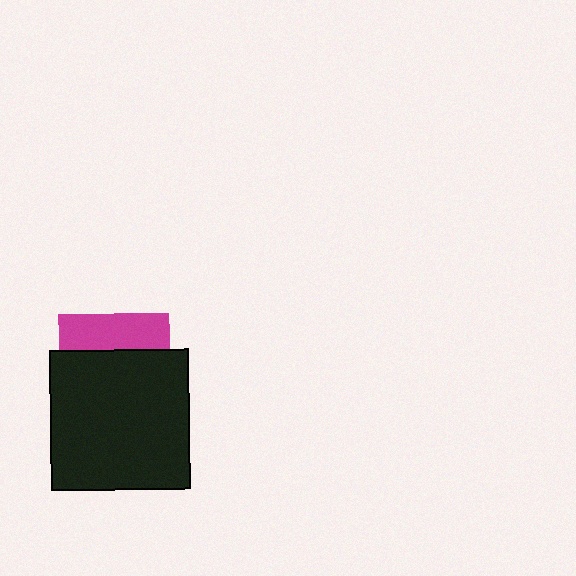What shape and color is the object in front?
The object in front is a black square.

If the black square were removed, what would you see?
You would see the complete magenta square.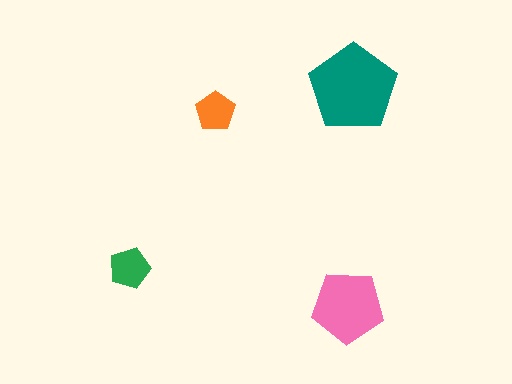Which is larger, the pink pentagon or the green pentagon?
The pink one.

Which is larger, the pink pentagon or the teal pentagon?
The teal one.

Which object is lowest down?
The pink pentagon is bottommost.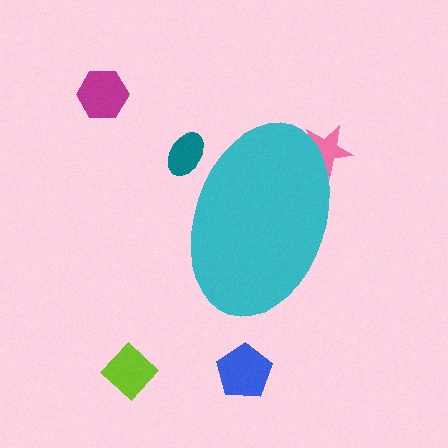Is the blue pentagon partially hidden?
No, the blue pentagon is fully visible.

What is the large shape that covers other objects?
A cyan ellipse.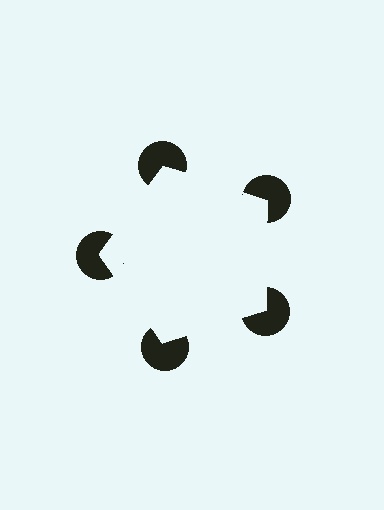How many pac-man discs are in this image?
There are 5 — one at each vertex of the illusory pentagon.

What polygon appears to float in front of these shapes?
An illusory pentagon — its edges are inferred from the aligned wedge cuts in the pac-man discs, not physically drawn.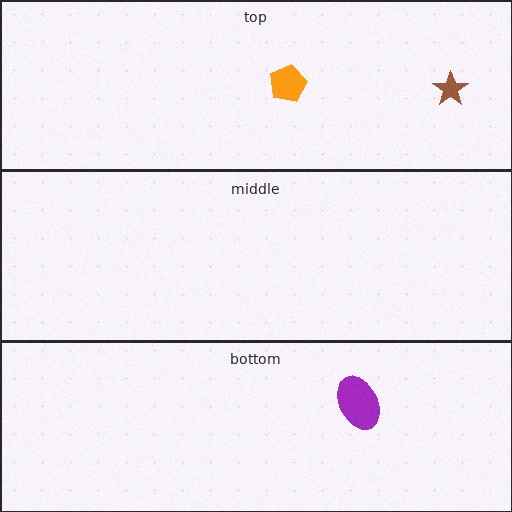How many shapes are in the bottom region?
1.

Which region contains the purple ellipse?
The bottom region.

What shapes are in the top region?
The orange pentagon, the brown star.